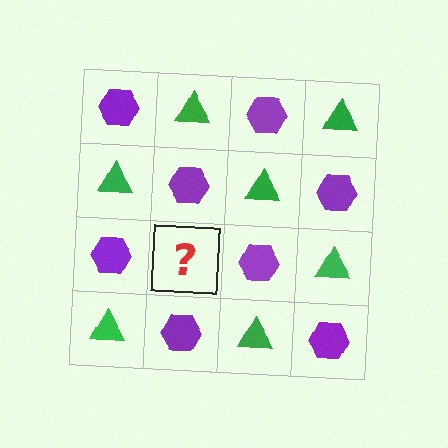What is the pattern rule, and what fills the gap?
The rule is that it alternates purple hexagon and green triangle in a checkerboard pattern. The gap should be filled with a green triangle.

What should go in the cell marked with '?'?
The missing cell should contain a green triangle.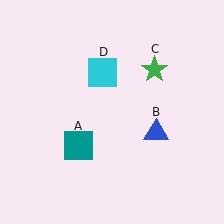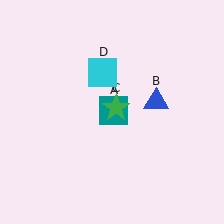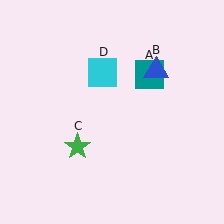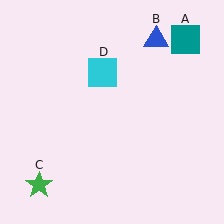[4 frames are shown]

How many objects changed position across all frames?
3 objects changed position: teal square (object A), blue triangle (object B), green star (object C).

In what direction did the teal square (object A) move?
The teal square (object A) moved up and to the right.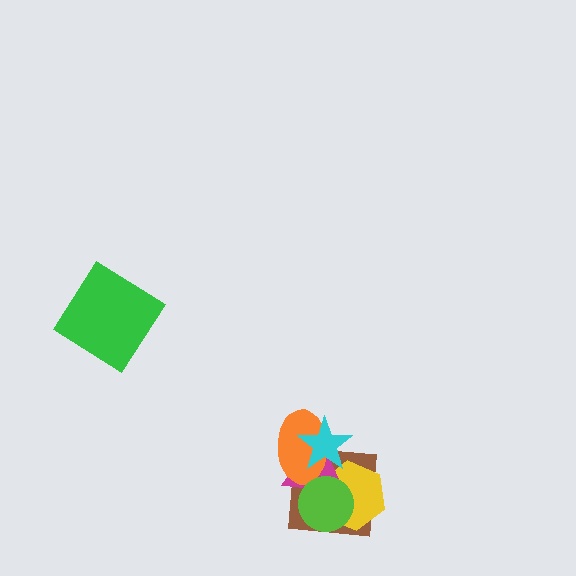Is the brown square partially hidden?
Yes, it is partially covered by another shape.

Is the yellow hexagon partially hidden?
Yes, it is partially covered by another shape.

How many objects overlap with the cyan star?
4 objects overlap with the cyan star.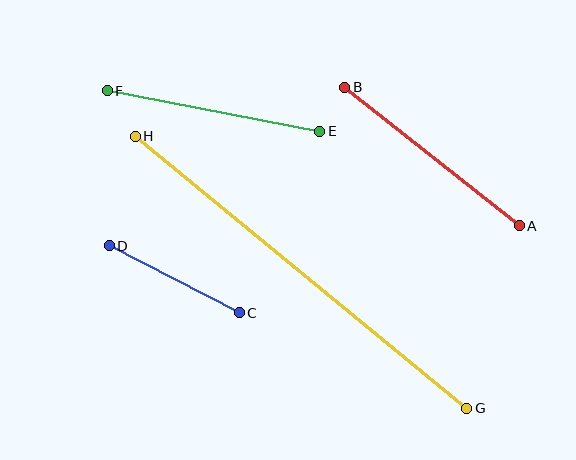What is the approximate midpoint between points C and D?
The midpoint is at approximately (174, 279) pixels.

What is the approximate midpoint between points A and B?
The midpoint is at approximately (432, 157) pixels.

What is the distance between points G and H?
The distance is approximately 429 pixels.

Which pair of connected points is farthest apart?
Points G and H are farthest apart.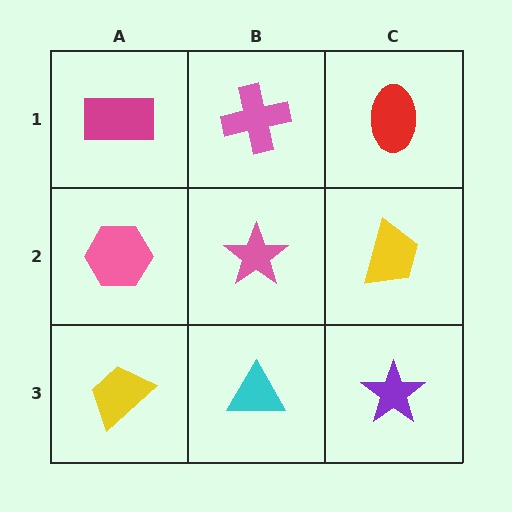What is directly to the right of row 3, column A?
A cyan triangle.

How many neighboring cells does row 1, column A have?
2.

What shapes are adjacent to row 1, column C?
A yellow trapezoid (row 2, column C), a pink cross (row 1, column B).